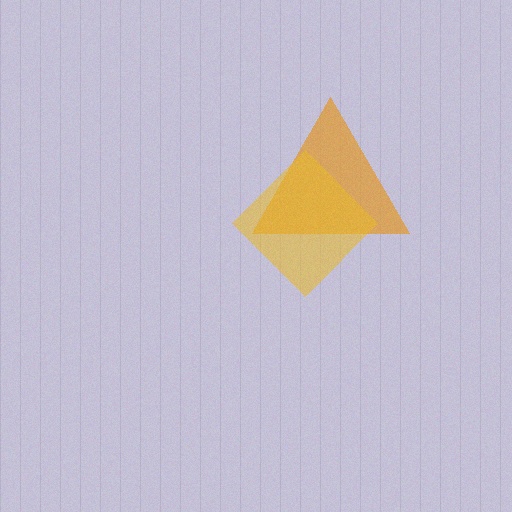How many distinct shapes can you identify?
There are 2 distinct shapes: an orange triangle, a yellow diamond.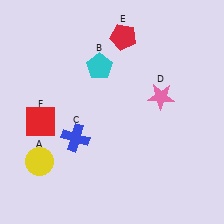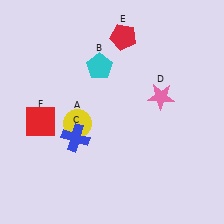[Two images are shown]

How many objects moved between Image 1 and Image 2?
1 object moved between the two images.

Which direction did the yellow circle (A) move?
The yellow circle (A) moved up.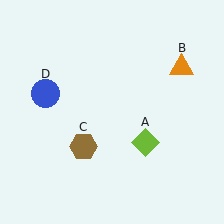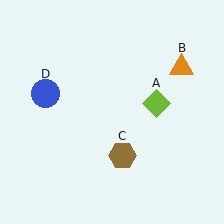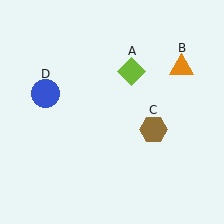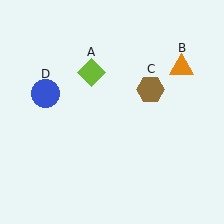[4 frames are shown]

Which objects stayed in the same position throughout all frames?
Orange triangle (object B) and blue circle (object D) remained stationary.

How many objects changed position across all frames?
2 objects changed position: lime diamond (object A), brown hexagon (object C).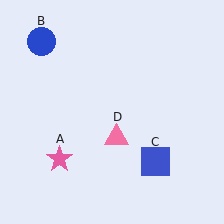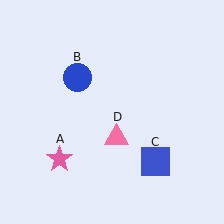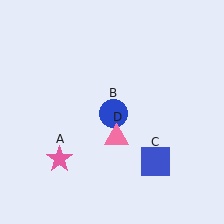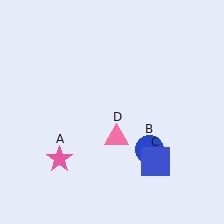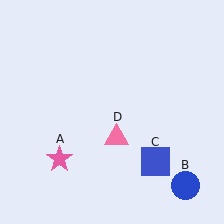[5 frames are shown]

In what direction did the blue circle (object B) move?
The blue circle (object B) moved down and to the right.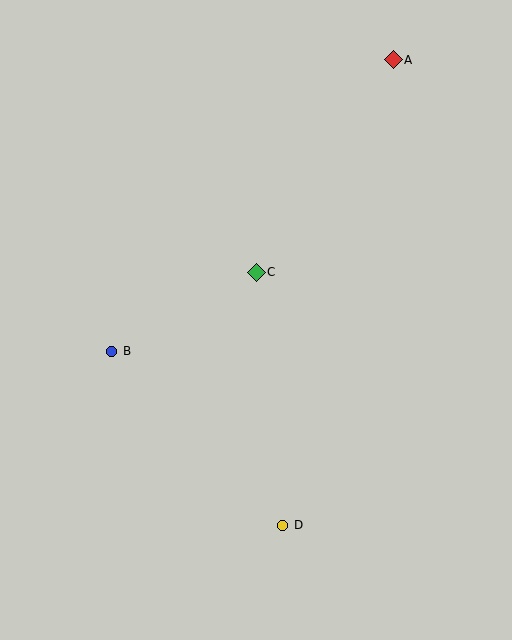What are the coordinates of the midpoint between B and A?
The midpoint between B and A is at (252, 205).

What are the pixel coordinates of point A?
Point A is at (393, 60).